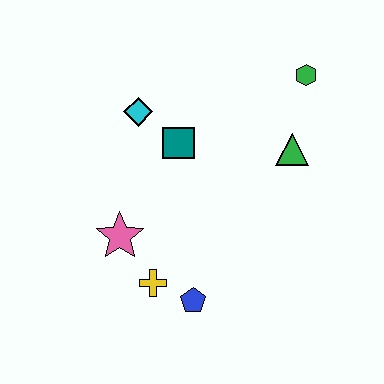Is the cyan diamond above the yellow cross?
Yes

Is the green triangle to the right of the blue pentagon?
Yes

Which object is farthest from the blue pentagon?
The green hexagon is farthest from the blue pentagon.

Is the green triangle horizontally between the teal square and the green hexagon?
Yes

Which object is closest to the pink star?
The yellow cross is closest to the pink star.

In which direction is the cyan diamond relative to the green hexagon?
The cyan diamond is to the left of the green hexagon.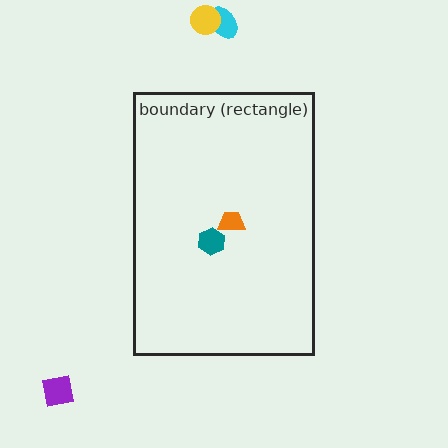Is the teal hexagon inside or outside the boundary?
Inside.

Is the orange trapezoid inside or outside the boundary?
Inside.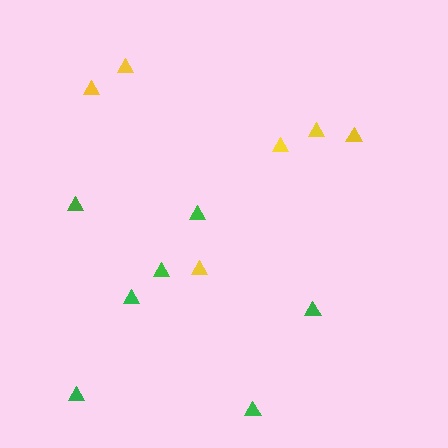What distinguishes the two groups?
There are 2 groups: one group of green triangles (7) and one group of yellow triangles (6).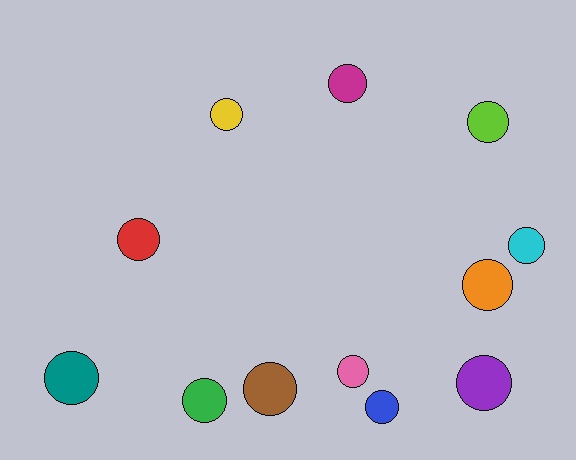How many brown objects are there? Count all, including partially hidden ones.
There is 1 brown object.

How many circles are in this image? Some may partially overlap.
There are 12 circles.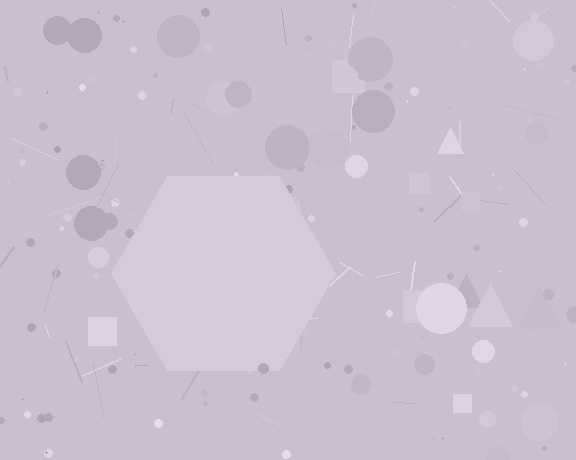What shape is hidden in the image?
A hexagon is hidden in the image.